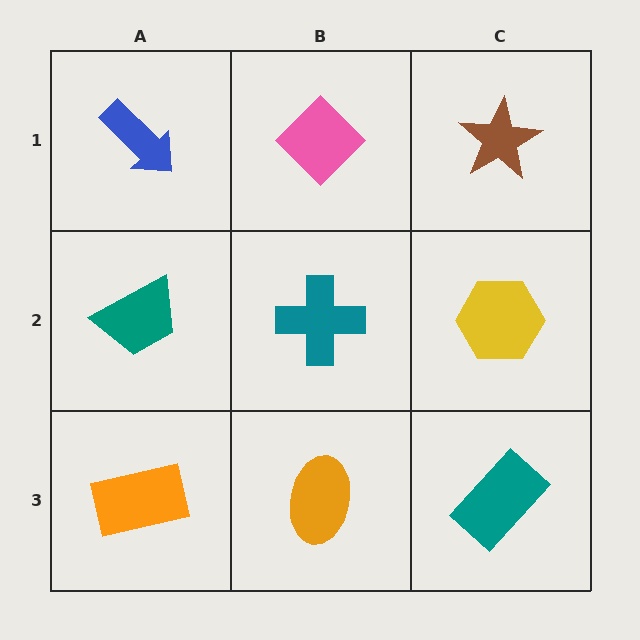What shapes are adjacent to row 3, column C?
A yellow hexagon (row 2, column C), an orange ellipse (row 3, column B).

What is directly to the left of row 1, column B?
A blue arrow.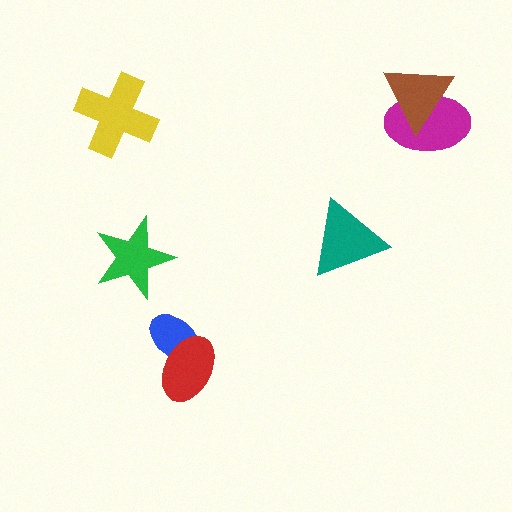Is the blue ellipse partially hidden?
Yes, it is partially covered by another shape.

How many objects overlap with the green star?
0 objects overlap with the green star.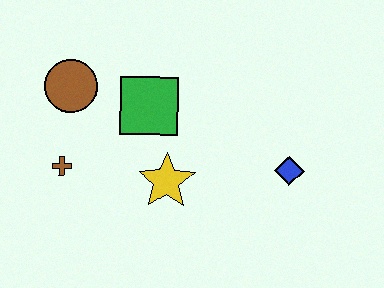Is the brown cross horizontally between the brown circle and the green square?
No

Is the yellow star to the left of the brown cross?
No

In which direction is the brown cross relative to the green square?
The brown cross is to the left of the green square.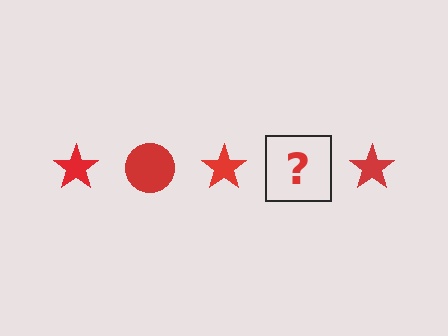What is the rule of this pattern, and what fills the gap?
The rule is that the pattern cycles through star, circle shapes in red. The gap should be filled with a red circle.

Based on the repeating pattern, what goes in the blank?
The blank should be a red circle.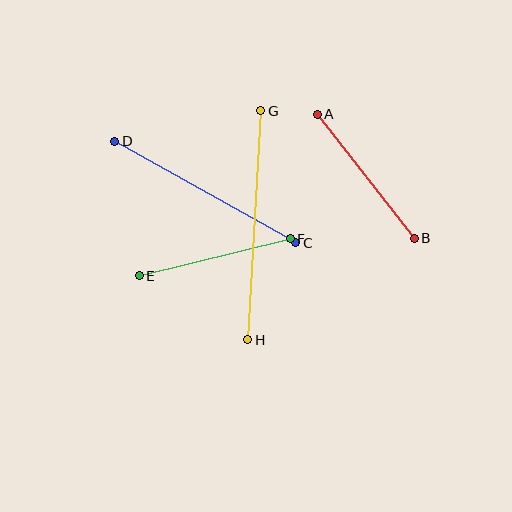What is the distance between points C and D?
The distance is approximately 207 pixels.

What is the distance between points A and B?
The distance is approximately 157 pixels.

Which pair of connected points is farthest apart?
Points G and H are farthest apart.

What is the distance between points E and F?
The distance is approximately 155 pixels.